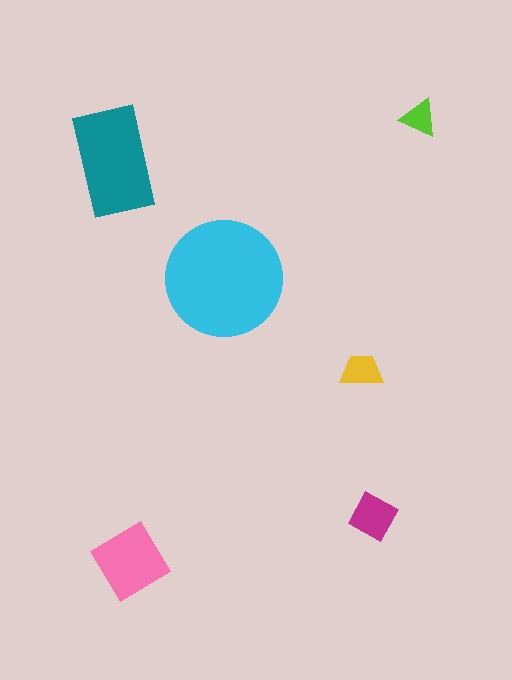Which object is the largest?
The cyan circle.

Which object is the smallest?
The lime triangle.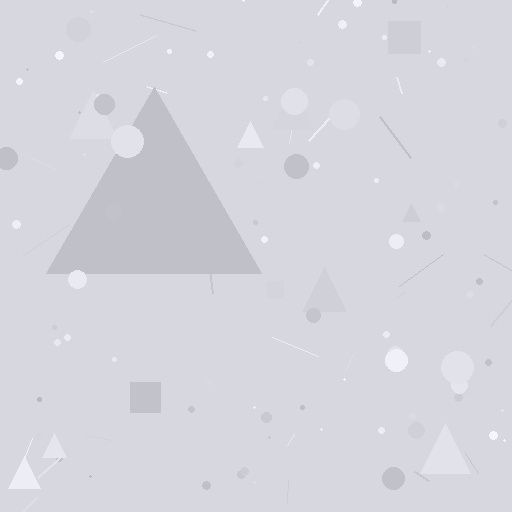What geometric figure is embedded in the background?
A triangle is embedded in the background.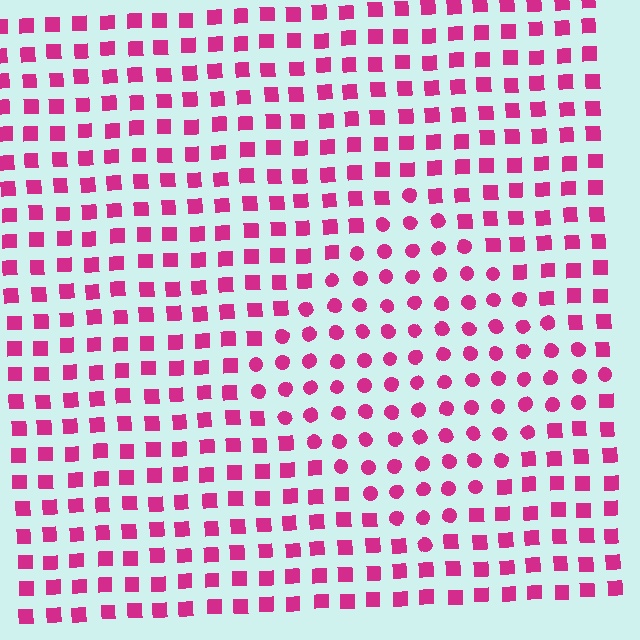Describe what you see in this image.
The image is filled with small magenta elements arranged in a uniform grid. A diamond-shaped region contains circles, while the surrounding area contains squares. The boundary is defined purely by the change in element shape.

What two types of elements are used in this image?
The image uses circles inside the diamond region and squares outside it.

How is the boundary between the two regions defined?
The boundary is defined by a change in element shape: circles inside vs. squares outside. All elements share the same color and spacing.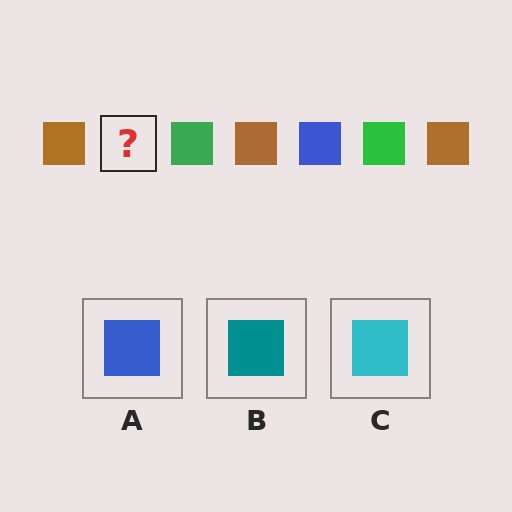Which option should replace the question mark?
Option A.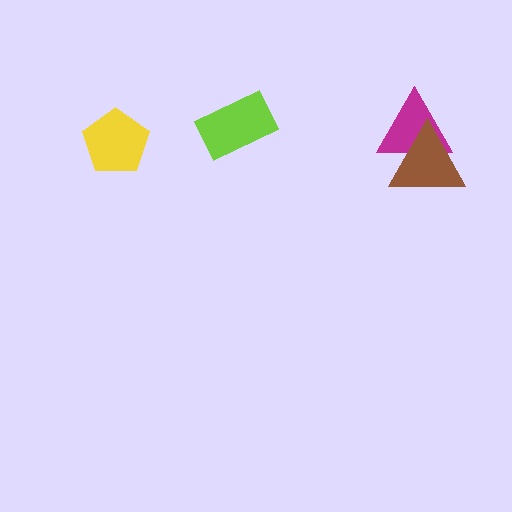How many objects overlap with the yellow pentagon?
0 objects overlap with the yellow pentagon.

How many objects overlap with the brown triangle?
1 object overlaps with the brown triangle.